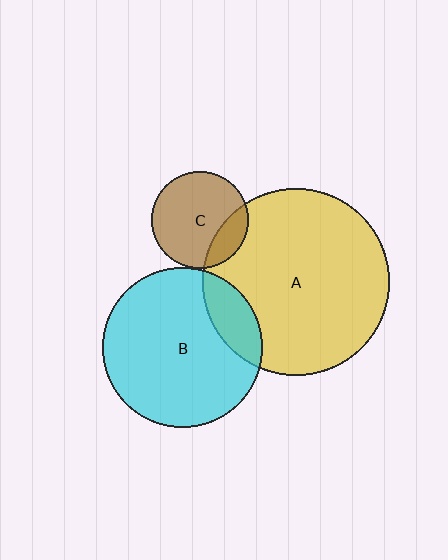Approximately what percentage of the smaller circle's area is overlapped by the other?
Approximately 15%.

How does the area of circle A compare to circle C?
Approximately 3.8 times.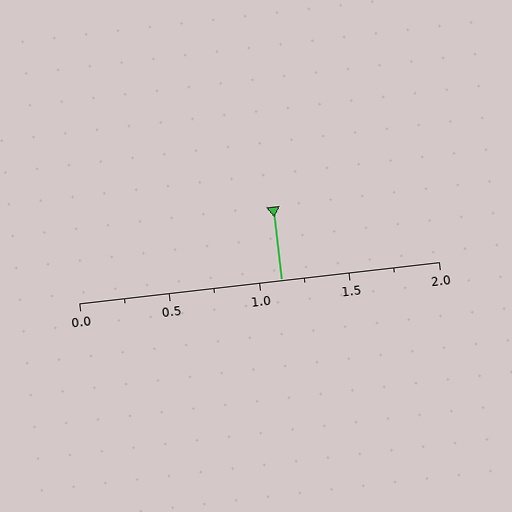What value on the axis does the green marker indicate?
The marker indicates approximately 1.12.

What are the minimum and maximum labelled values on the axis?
The axis runs from 0.0 to 2.0.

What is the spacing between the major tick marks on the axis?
The major ticks are spaced 0.5 apart.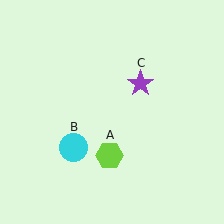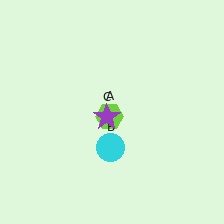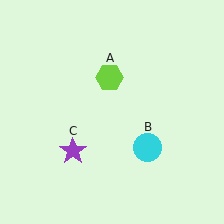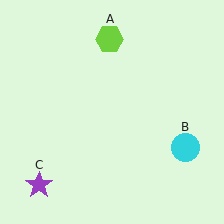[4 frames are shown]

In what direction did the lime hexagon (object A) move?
The lime hexagon (object A) moved up.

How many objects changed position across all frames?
3 objects changed position: lime hexagon (object A), cyan circle (object B), purple star (object C).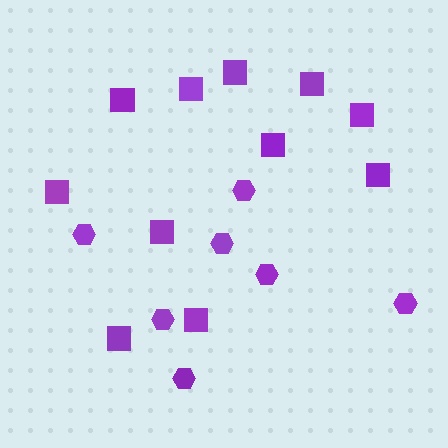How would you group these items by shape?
There are 2 groups: one group of squares (11) and one group of hexagons (7).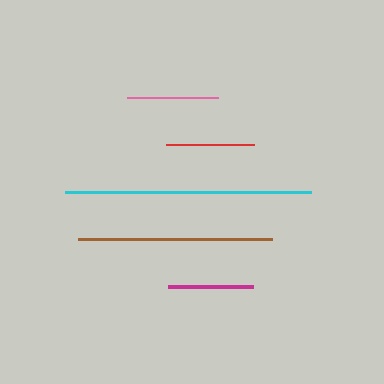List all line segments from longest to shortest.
From longest to shortest: cyan, brown, pink, red, magenta.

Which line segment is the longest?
The cyan line is the longest at approximately 246 pixels.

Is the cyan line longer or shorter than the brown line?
The cyan line is longer than the brown line.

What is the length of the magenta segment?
The magenta segment is approximately 85 pixels long.